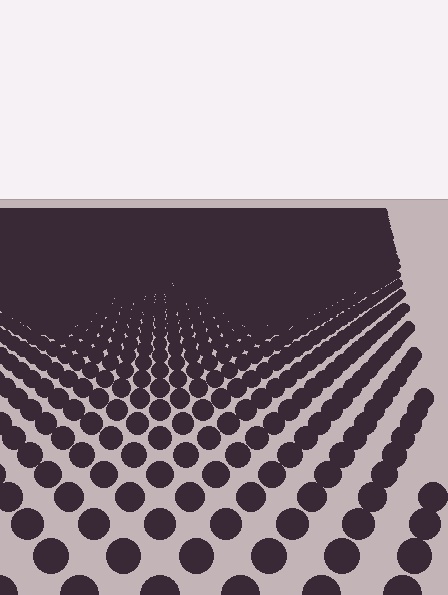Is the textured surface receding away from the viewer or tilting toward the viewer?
The surface is receding away from the viewer. Texture elements get smaller and denser toward the top.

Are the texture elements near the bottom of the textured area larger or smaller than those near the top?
Larger. Near the bottom, elements are closer to the viewer and appear at a bigger on-screen size.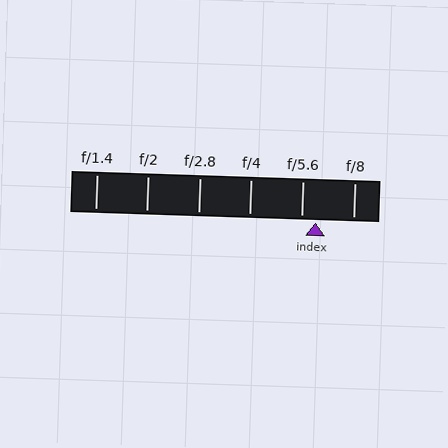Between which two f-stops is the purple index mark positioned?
The index mark is between f/5.6 and f/8.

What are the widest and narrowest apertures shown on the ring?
The widest aperture shown is f/1.4 and the narrowest is f/8.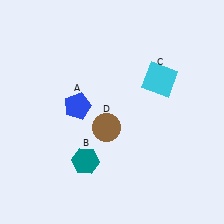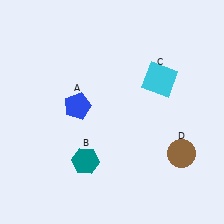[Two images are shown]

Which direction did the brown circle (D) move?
The brown circle (D) moved right.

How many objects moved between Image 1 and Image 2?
1 object moved between the two images.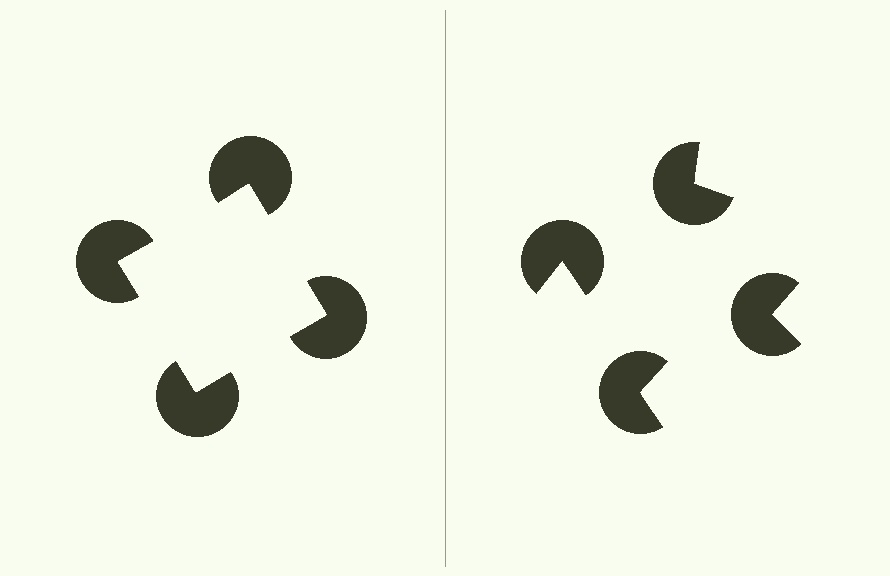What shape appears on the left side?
An illusory square.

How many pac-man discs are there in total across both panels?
8 — 4 on each side.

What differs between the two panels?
The pac-man discs are positioned identically on both sides; only the wedge orientations differ. On the left they align to a square; on the right they are misaligned.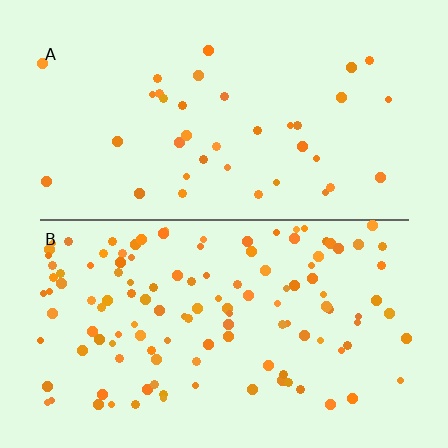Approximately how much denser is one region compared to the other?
Approximately 3.3× — region B over region A.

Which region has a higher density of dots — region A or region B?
B (the bottom).